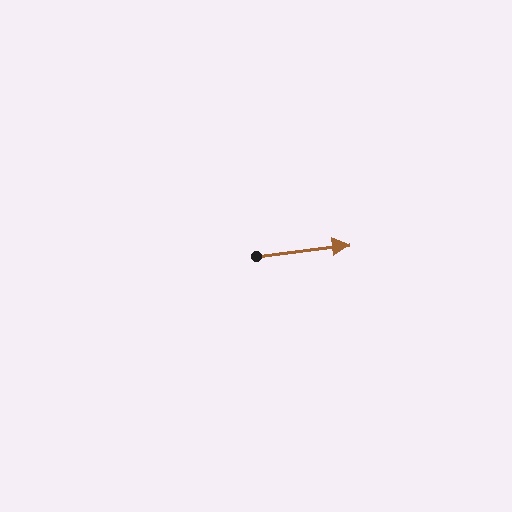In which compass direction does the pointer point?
East.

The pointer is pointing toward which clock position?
Roughly 3 o'clock.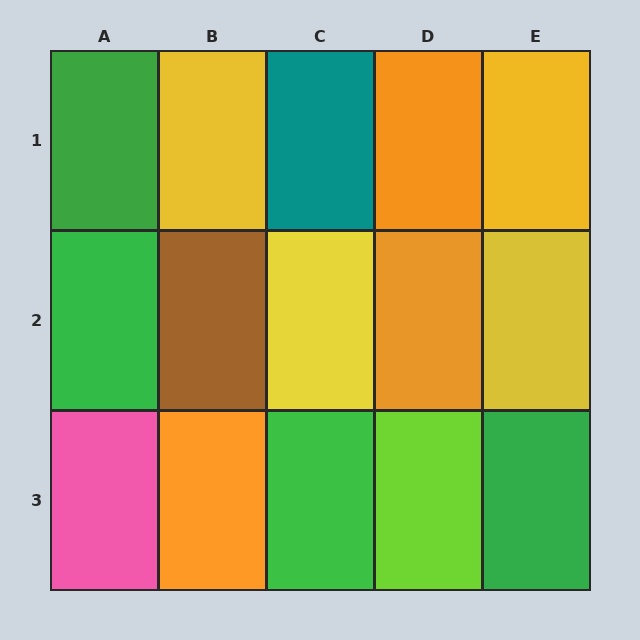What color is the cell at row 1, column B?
Yellow.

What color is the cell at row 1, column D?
Orange.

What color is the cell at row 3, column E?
Green.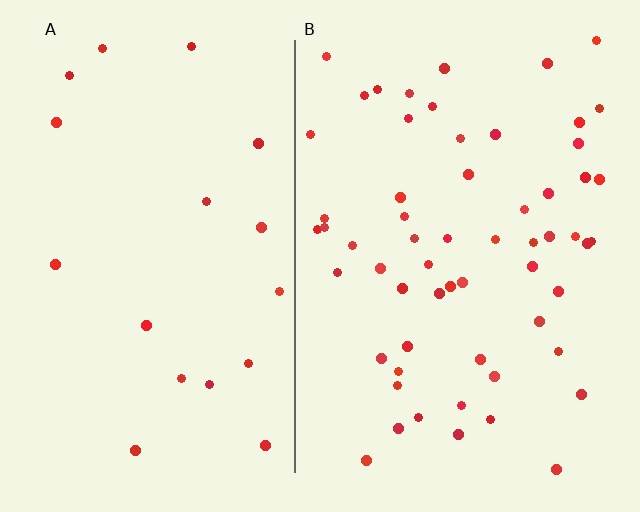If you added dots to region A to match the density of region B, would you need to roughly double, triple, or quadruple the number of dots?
Approximately triple.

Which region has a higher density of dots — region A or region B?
B (the right).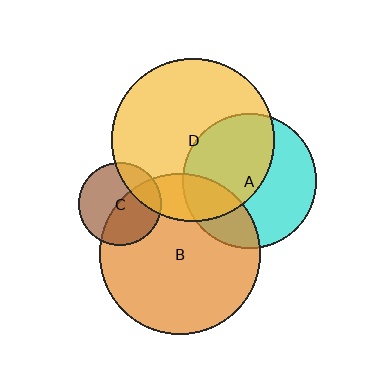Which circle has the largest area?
Circle D (yellow).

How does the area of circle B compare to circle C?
Approximately 3.7 times.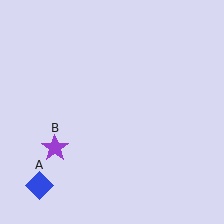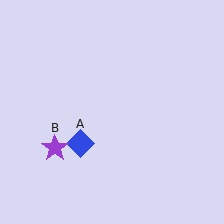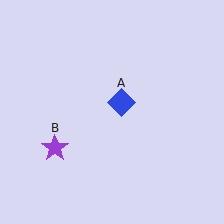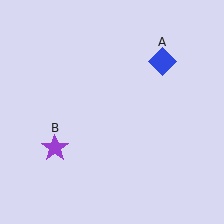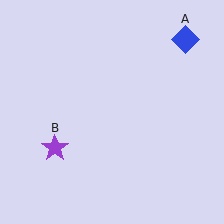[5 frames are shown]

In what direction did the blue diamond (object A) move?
The blue diamond (object A) moved up and to the right.